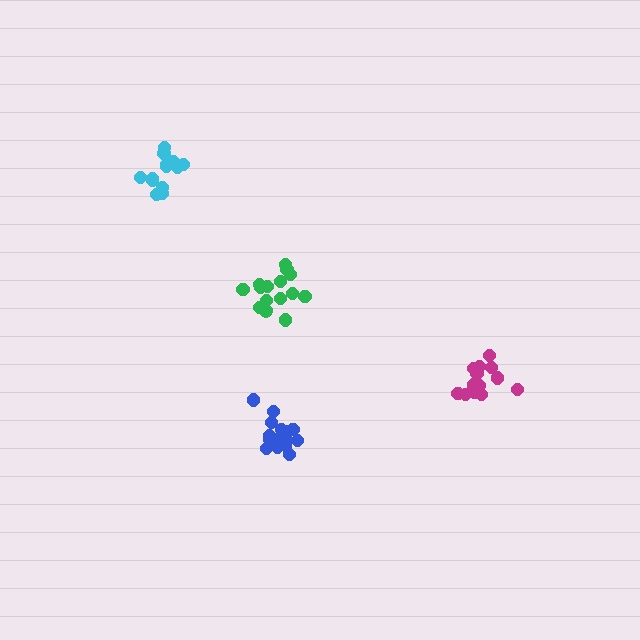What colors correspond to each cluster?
The clusters are colored: green, magenta, cyan, blue.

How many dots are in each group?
Group 1: 16 dots, Group 2: 13 dots, Group 3: 13 dots, Group 4: 16 dots (58 total).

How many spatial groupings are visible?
There are 4 spatial groupings.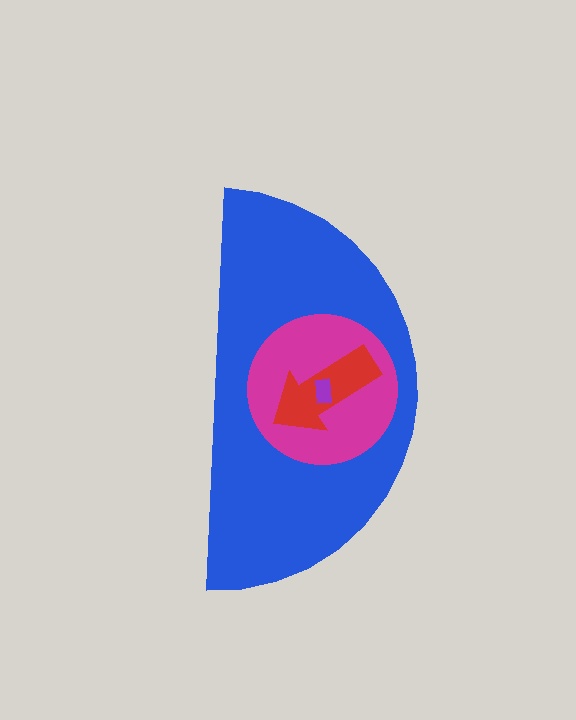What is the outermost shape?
The blue semicircle.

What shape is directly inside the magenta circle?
The red arrow.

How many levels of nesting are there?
4.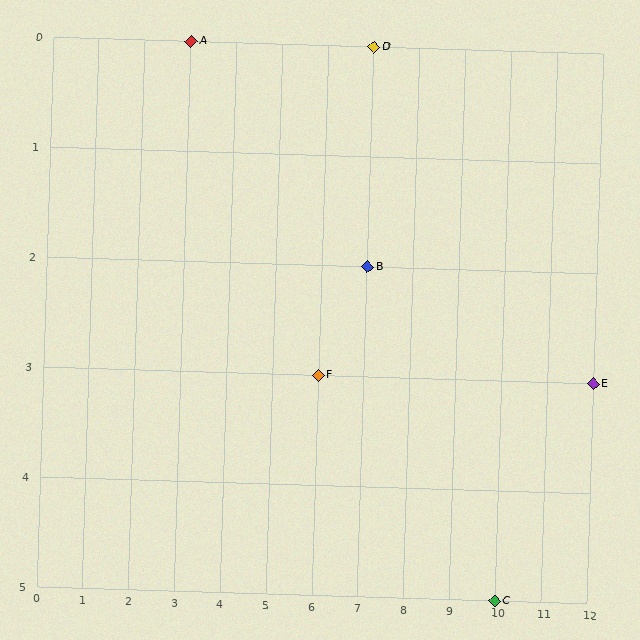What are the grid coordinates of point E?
Point E is at grid coordinates (12, 3).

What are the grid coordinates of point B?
Point B is at grid coordinates (7, 2).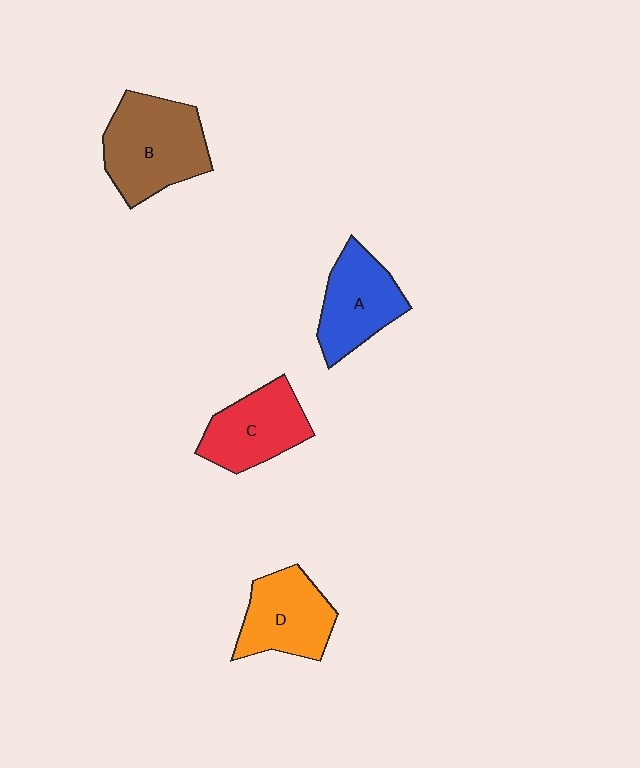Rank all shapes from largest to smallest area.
From largest to smallest: B (brown), D (orange), A (blue), C (red).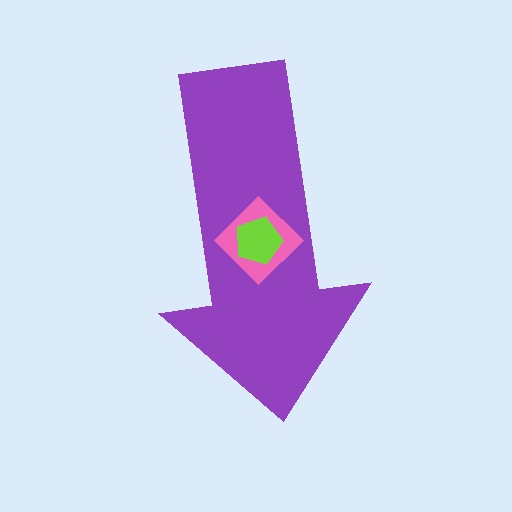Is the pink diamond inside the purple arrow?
Yes.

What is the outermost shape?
The purple arrow.